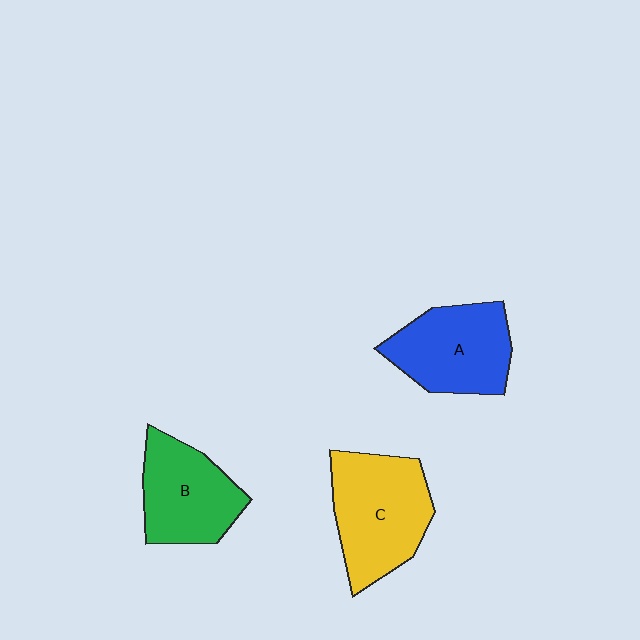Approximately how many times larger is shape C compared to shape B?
Approximately 1.2 times.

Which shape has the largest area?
Shape C (yellow).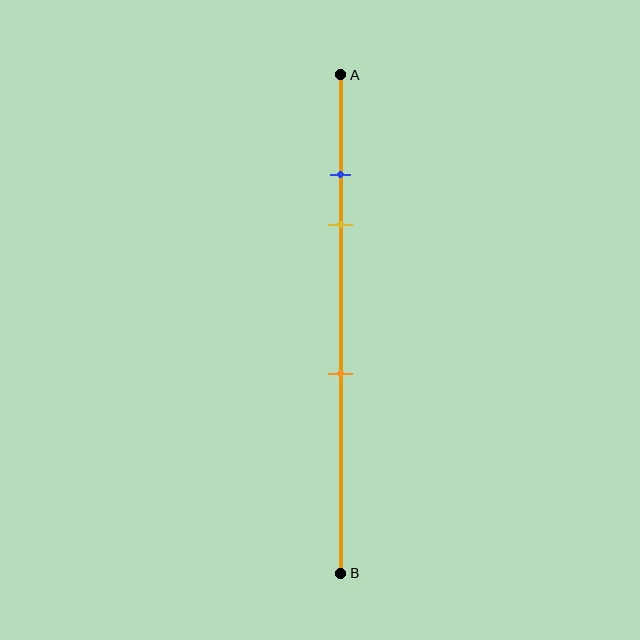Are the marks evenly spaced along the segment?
No, the marks are not evenly spaced.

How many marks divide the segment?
There are 3 marks dividing the segment.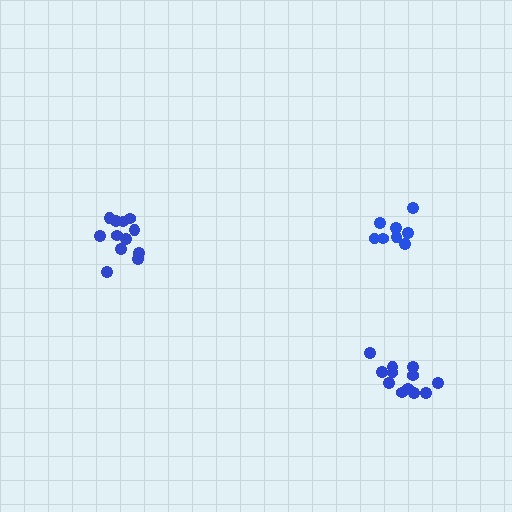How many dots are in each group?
Group 1: 12 dots, Group 2: 8 dots, Group 3: 12 dots (32 total).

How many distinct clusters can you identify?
There are 3 distinct clusters.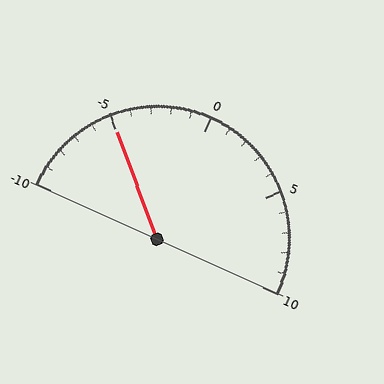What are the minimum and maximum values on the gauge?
The gauge ranges from -10 to 10.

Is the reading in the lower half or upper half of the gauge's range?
The reading is in the lower half of the range (-10 to 10).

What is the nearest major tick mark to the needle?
The nearest major tick mark is -5.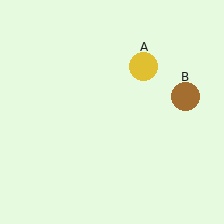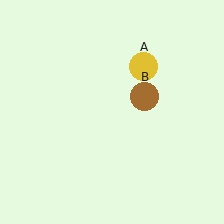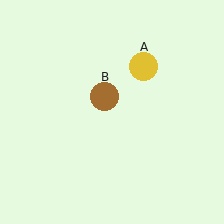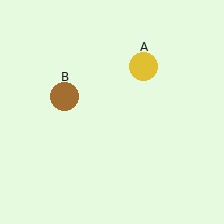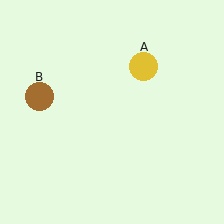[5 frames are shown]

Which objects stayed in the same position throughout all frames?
Yellow circle (object A) remained stationary.